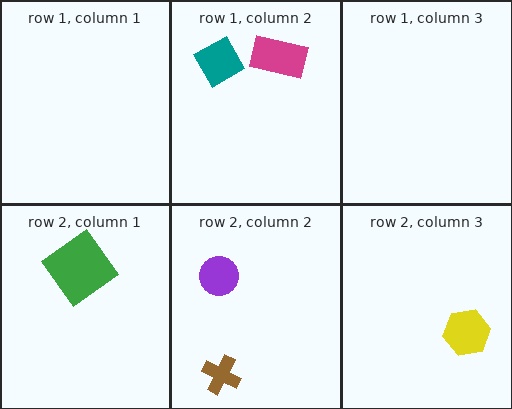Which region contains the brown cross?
The row 2, column 2 region.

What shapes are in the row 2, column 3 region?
The yellow hexagon.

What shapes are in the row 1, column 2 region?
The teal diamond, the magenta rectangle.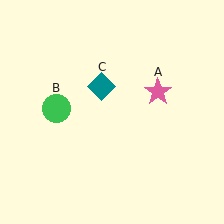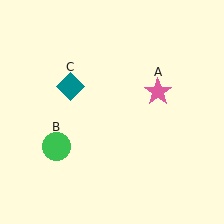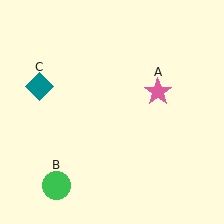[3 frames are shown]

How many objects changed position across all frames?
2 objects changed position: green circle (object B), teal diamond (object C).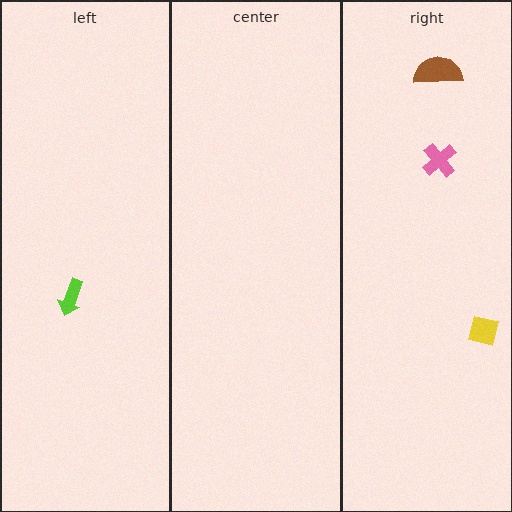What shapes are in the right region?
The yellow square, the pink cross, the brown semicircle.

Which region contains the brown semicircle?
The right region.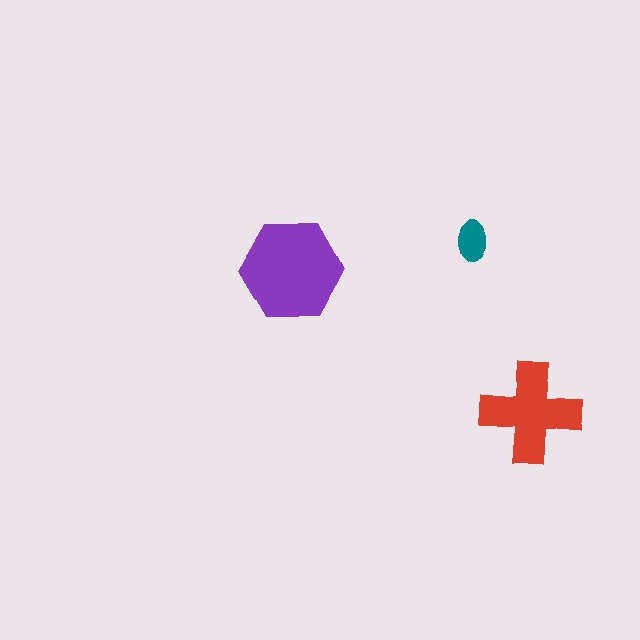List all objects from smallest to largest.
The teal ellipse, the red cross, the purple hexagon.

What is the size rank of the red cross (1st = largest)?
2nd.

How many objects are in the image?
There are 3 objects in the image.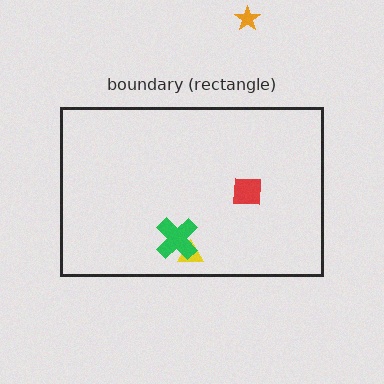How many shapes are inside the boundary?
3 inside, 1 outside.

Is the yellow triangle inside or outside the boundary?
Inside.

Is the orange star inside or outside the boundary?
Outside.